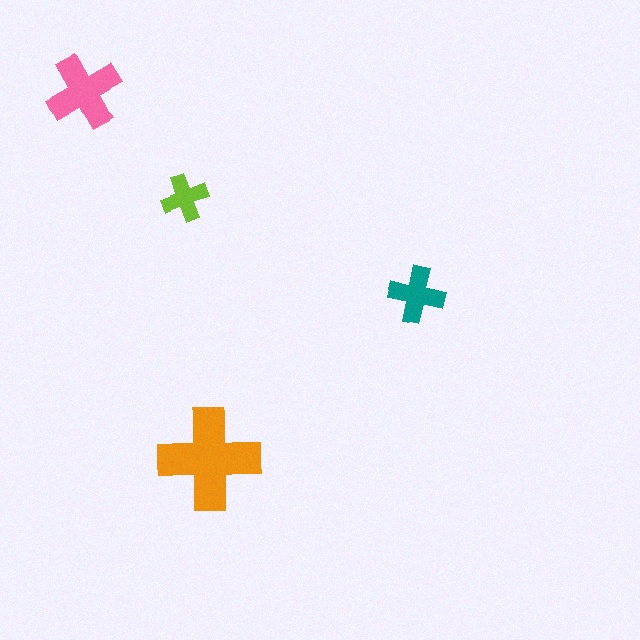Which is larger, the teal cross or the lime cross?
The teal one.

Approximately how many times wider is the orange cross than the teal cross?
About 2 times wider.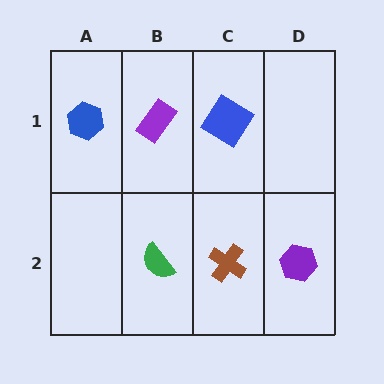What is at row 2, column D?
A purple hexagon.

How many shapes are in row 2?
3 shapes.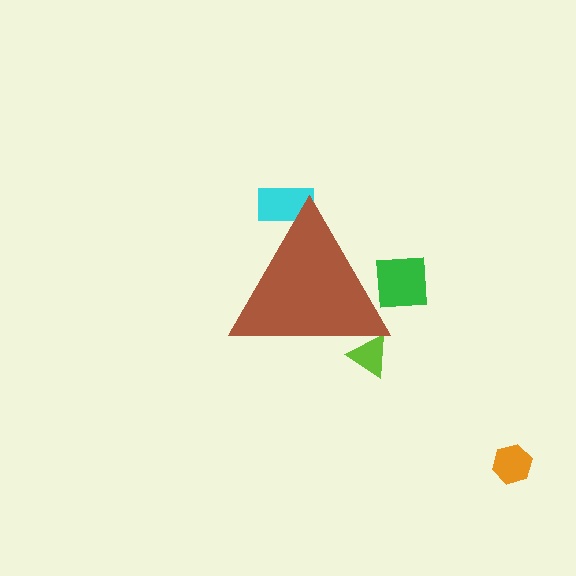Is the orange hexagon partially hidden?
No, the orange hexagon is fully visible.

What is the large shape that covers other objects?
A brown triangle.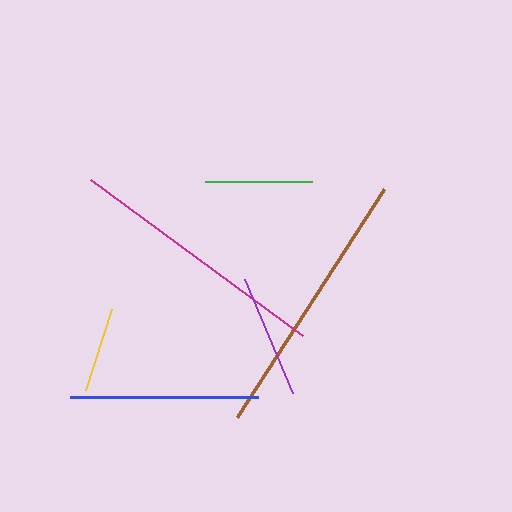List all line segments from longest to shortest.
From longest to shortest: brown, magenta, blue, purple, green, yellow.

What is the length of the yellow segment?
The yellow segment is approximately 85 pixels long.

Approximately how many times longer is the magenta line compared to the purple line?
The magenta line is approximately 2.1 times the length of the purple line.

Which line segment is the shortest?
The yellow line is the shortest at approximately 85 pixels.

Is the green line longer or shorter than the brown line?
The brown line is longer than the green line.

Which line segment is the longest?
The brown line is the longest at approximately 271 pixels.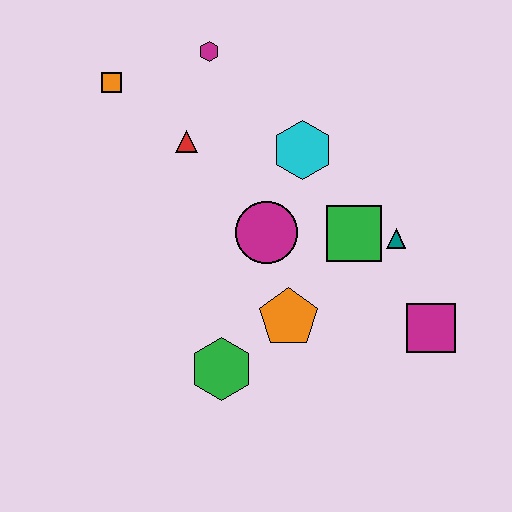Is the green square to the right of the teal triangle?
No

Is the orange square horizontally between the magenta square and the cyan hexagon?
No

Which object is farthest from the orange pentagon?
The orange square is farthest from the orange pentagon.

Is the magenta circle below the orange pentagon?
No